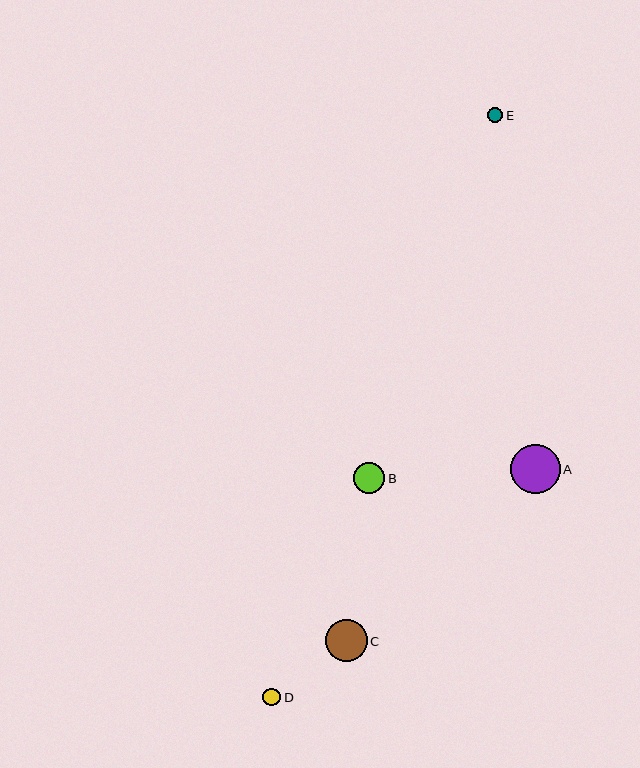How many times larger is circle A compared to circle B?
Circle A is approximately 1.6 times the size of circle B.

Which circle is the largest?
Circle A is the largest with a size of approximately 49 pixels.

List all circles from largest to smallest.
From largest to smallest: A, C, B, D, E.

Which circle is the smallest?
Circle E is the smallest with a size of approximately 15 pixels.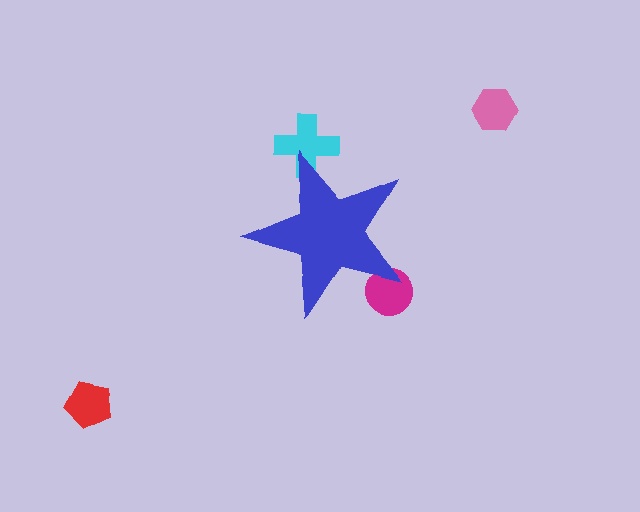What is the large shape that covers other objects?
A blue star.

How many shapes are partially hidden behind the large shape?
2 shapes are partially hidden.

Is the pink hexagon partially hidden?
No, the pink hexagon is fully visible.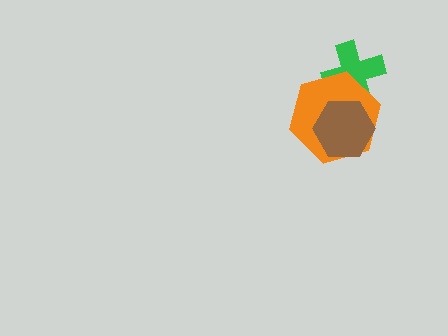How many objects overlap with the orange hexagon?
2 objects overlap with the orange hexagon.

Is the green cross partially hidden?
Yes, it is partially covered by another shape.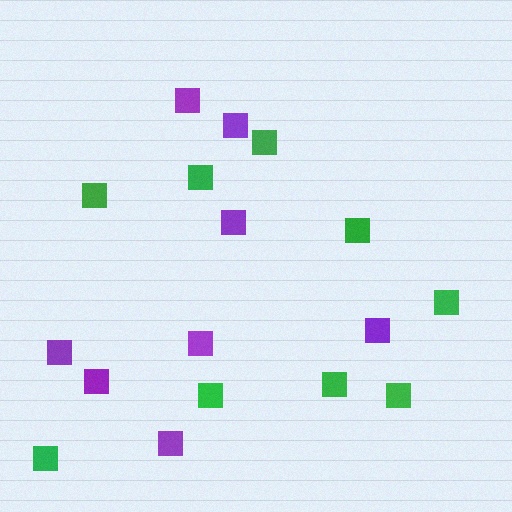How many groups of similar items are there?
There are 2 groups: one group of green squares (9) and one group of purple squares (8).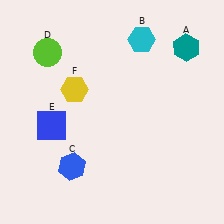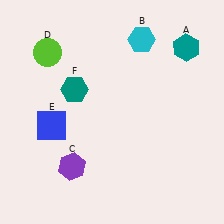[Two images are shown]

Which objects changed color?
C changed from blue to purple. F changed from yellow to teal.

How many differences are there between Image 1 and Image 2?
There are 2 differences between the two images.